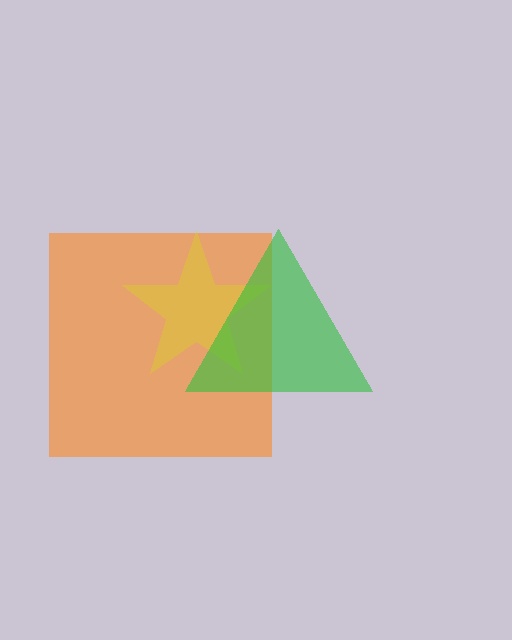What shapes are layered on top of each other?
The layered shapes are: an orange square, a yellow star, a green triangle.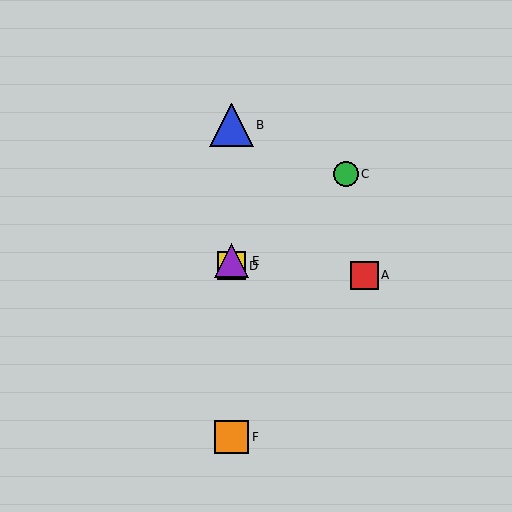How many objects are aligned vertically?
4 objects (B, D, E, F) are aligned vertically.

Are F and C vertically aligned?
No, F is at x≈232 and C is at x≈346.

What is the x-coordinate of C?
Object C is at x≈346.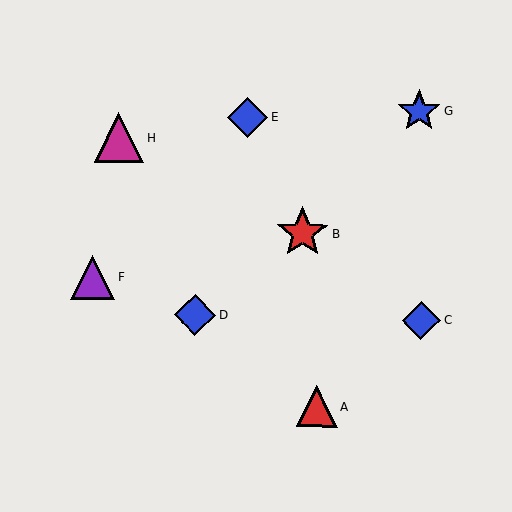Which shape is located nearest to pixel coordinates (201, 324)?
The blue diamond (labeled D) at (195, 315) is nearest to that location.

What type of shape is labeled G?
Shape G is a blue star.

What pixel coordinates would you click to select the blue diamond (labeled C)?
Click at (421, 321) to select the blue diamond C.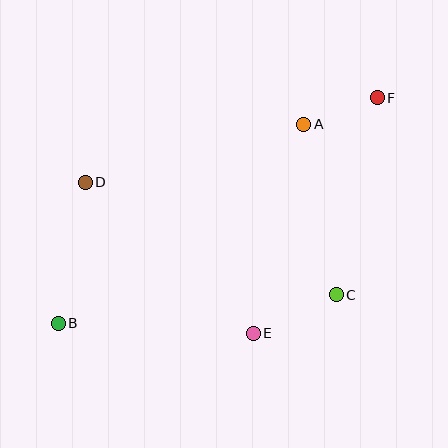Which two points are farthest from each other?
Points B and F are farthest from each other.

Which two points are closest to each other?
Points A and F are closest to each other.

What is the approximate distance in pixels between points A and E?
The distance between A and E is approximately 215 pixels.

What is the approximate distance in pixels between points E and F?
The distance between E and F is approximately 266 pixels.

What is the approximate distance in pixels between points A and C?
The distance between A and C is approximately 174 pixels.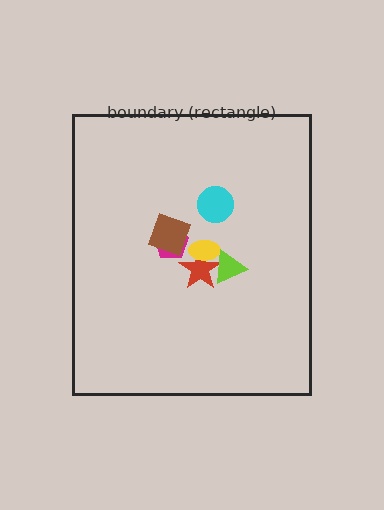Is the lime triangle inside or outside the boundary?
Inside.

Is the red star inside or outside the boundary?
Inside.